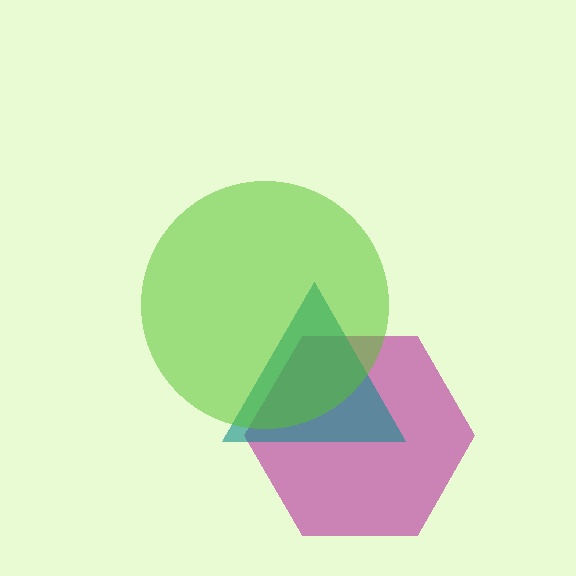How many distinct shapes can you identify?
There are 3 distinct shapes: a magenta hexagon, a teal triangle, a lime circle.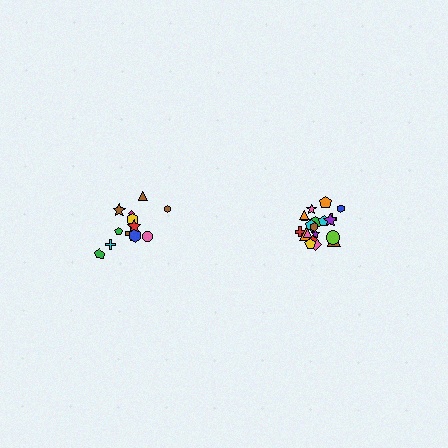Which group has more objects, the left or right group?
The right group.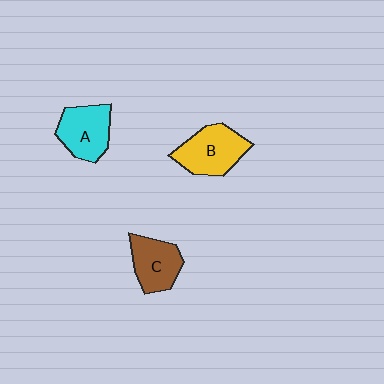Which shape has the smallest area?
Shape C (brown).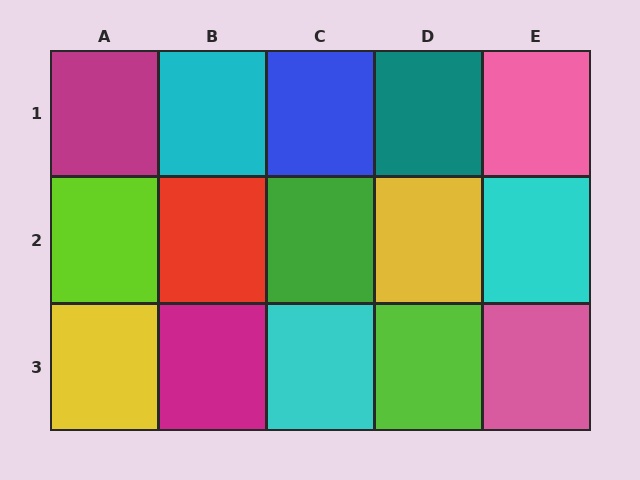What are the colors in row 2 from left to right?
Lime, red, green, yellow, cyan.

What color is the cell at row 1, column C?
Blue.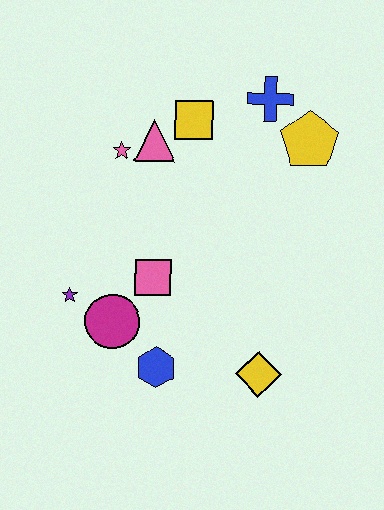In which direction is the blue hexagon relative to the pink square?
The blue hexagon is below the pink square.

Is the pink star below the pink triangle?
Yes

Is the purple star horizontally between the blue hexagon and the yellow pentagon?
No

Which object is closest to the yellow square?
The pink triangle is closest to the yellow square.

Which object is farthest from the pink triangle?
The yellow diamond is farthest from the pink triangle.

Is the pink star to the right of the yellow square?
No